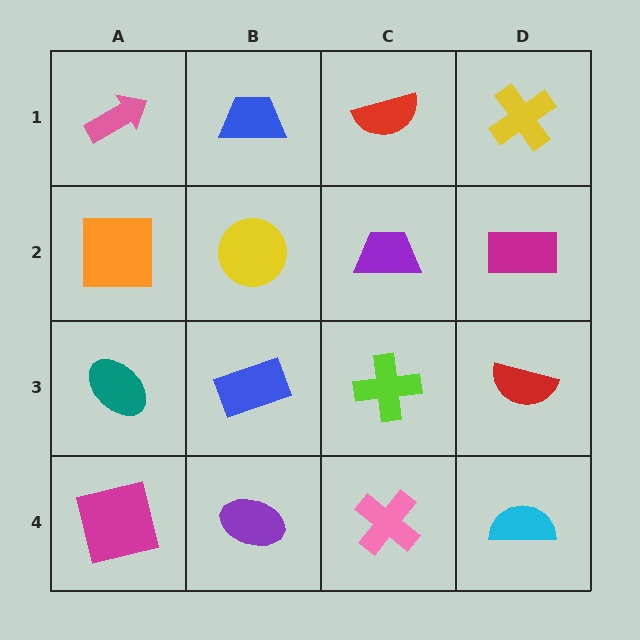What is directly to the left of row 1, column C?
A blue trapezoid.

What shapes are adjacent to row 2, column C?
A red semicircle (row 1, column C), a lime cross (row 3, column C), a yellow circle (row 2, column B), a magenta rectangle (row 2, column D).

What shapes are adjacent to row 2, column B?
A blue trapezoid (row 1, column B), a blue rectangle (row 3, column B), an orange square (row 2, column A), a purple trapezoid (row 2, column C).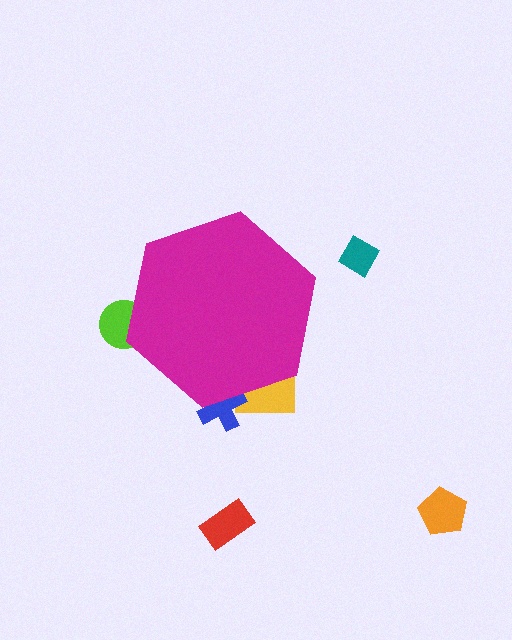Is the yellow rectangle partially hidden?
Yes, the yellow rectangle is partially hidden behind the magenta hexagon.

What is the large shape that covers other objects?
A magenta hexagon.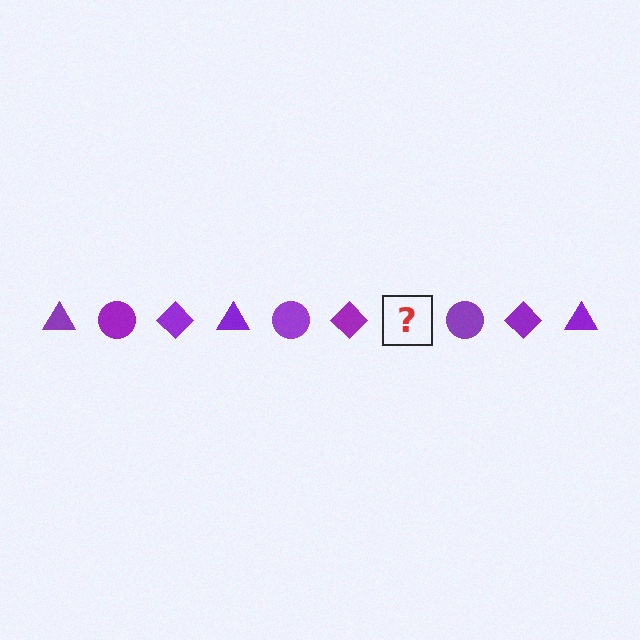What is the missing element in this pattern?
The missing element is a purple triangle.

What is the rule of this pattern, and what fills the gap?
The rule is that the pattern cycles through triangle, circle, diamond shapes in purple. The gap should be filled with a purple triangle.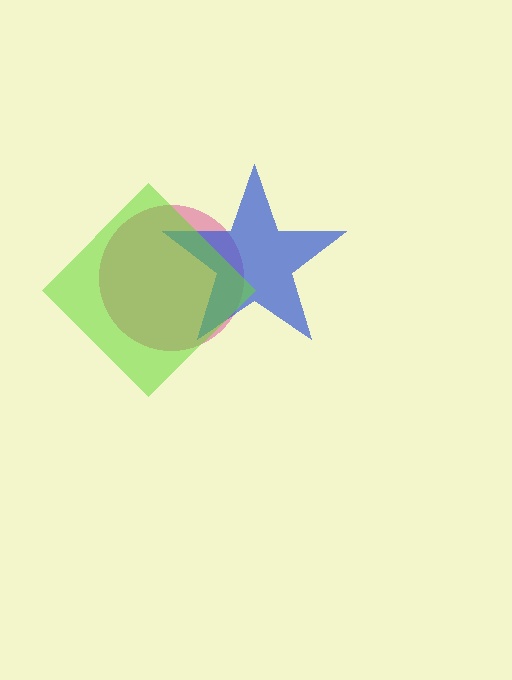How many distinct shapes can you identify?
There are 3 distinct shapes: a magenta circle, a blue star, a lime diamond.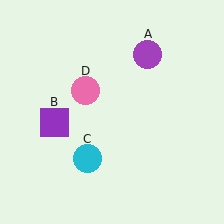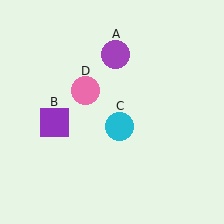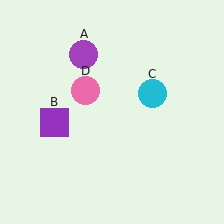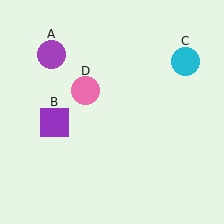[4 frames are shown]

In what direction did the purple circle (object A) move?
The purple circle (object A) moved left.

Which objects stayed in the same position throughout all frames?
Purple square (object B) and pink circle (object D) remained stationary.